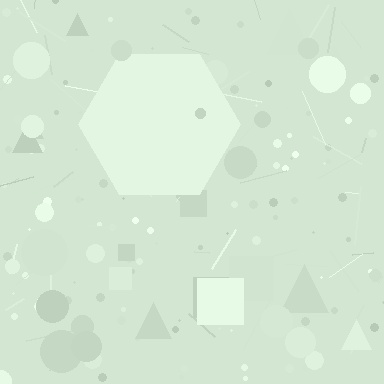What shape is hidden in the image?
A hexagon is hidden in the image.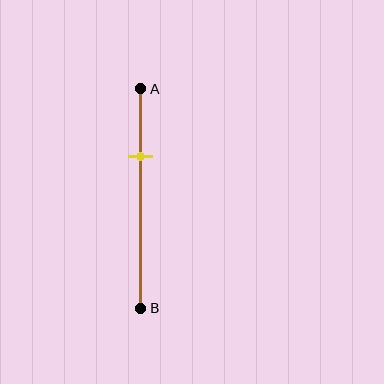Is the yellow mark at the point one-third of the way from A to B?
Yes, the mark is approximately at the one-third point.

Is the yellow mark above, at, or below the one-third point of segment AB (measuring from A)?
The yellow mark is approximately at the one-third point of segment AB.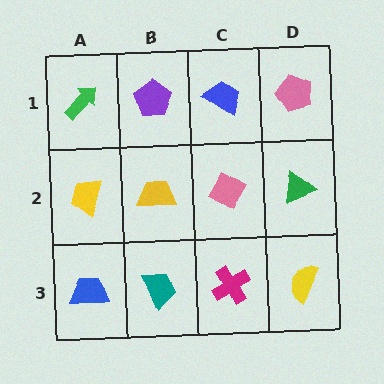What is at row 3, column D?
A yellow semicircle.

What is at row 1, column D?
A pink pentagon.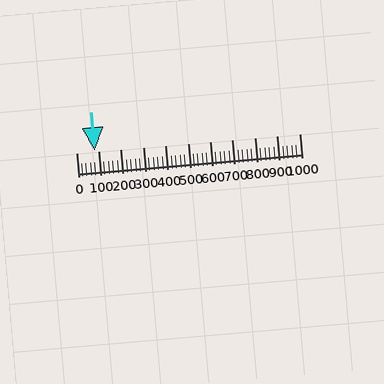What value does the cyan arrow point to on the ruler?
The cyan arrow points to approximately 81.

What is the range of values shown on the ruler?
The ruler shows values from 0 to 1000.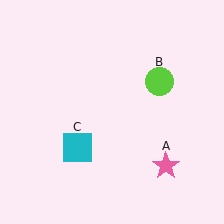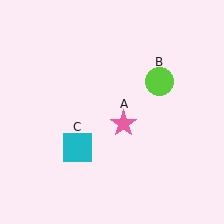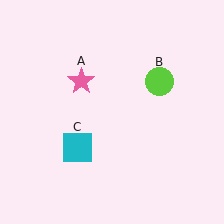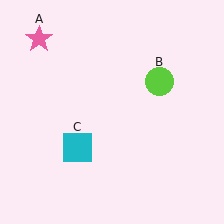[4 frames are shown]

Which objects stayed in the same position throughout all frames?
Lime circle (object B) and cyan square (object C) remained stationary.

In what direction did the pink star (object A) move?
The pink star (object A) moved up and to the left.